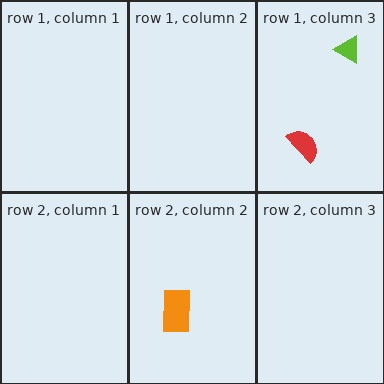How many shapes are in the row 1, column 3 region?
2.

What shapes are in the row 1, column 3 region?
The red semicircle, the lime triangle.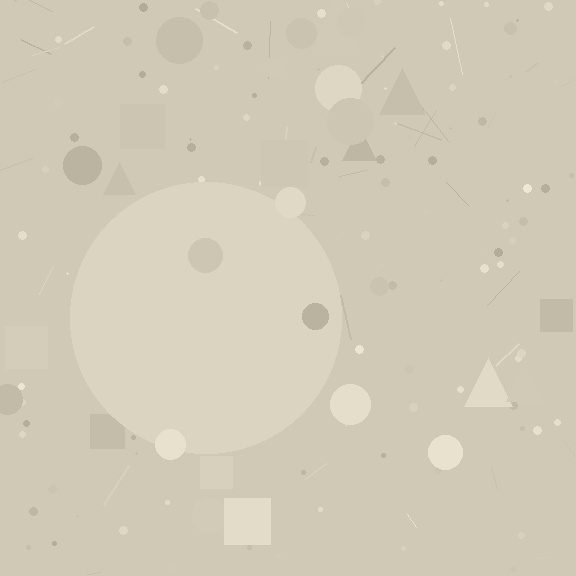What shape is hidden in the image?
A circle is hidden in the image.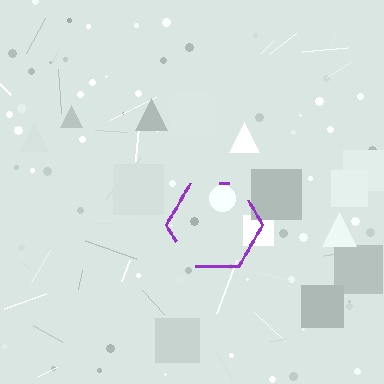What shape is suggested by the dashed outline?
The dashed outline suggests a hexagon.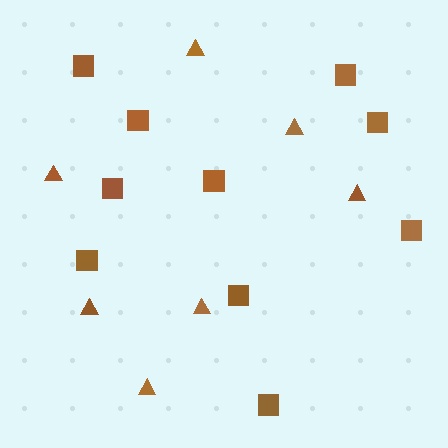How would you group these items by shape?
There are 2 groups: one group of squares (10) and one group of triangles (7).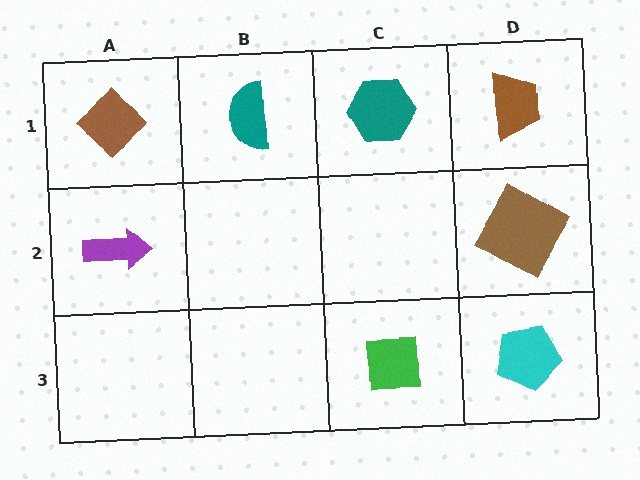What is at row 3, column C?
A green square.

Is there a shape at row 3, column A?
No, that cell is empty.